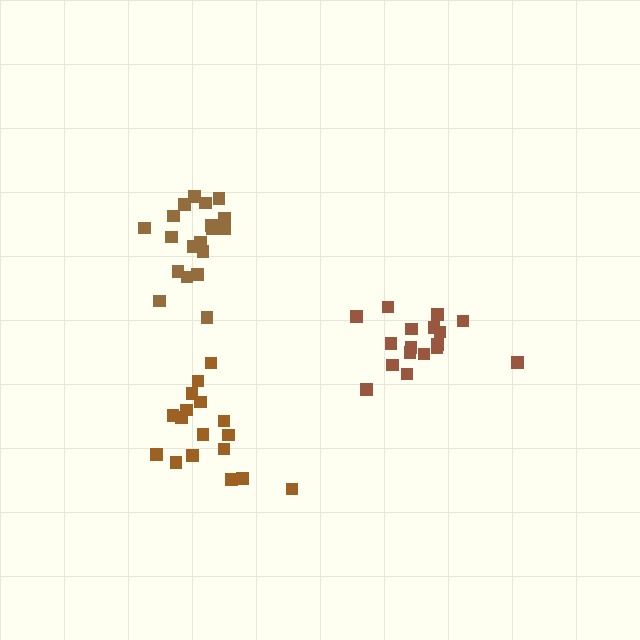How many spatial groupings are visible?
There are 3 spatial groupings.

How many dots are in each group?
Group 1: 19 dots, Group 2: 17 dots, Group 3: 17 dots (53 total).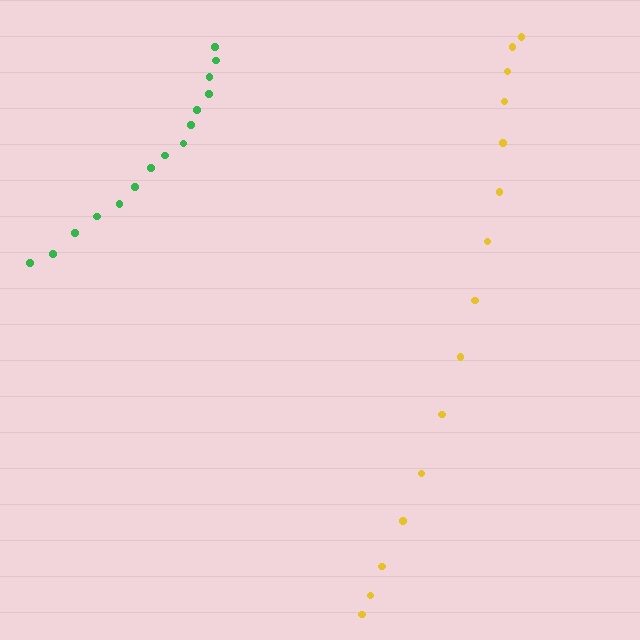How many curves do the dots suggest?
There are 2 distinct paths.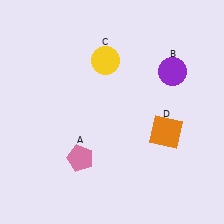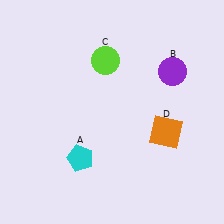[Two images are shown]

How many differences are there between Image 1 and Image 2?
There are 2 differences between the two images.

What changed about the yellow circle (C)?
In Image 1, C is yellow. In Image 2, it changed to lime.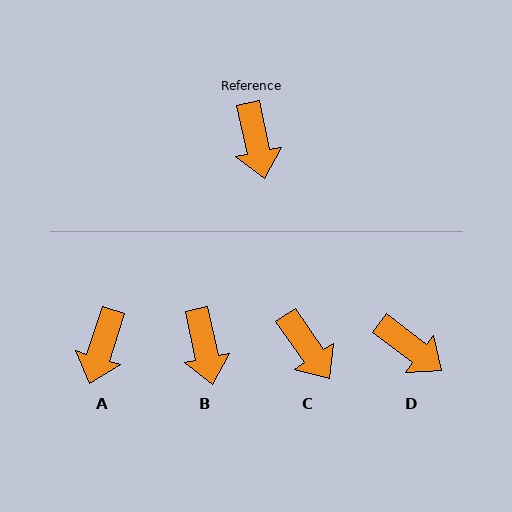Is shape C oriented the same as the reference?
No, it is off by about 23 degrees.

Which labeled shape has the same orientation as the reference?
B.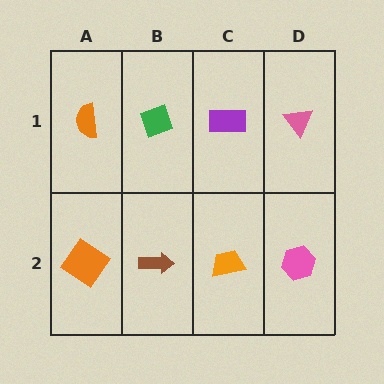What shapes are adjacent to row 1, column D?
A pink hexagon (row 2, column D), a purple rectangle (row 1, column C).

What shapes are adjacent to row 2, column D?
A pink triangle (row 1, column D), an orange trapezoid (row 2, column C).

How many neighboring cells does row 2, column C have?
3.